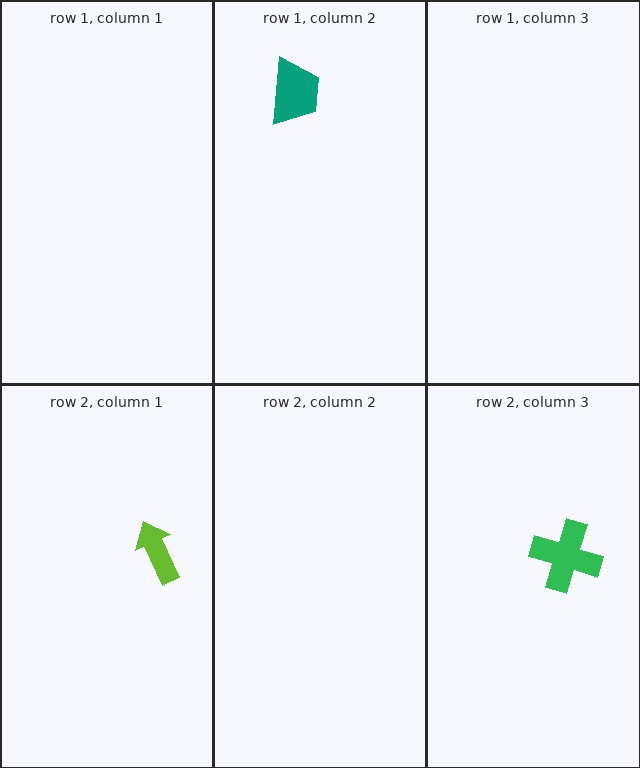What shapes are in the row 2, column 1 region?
The lime arrow.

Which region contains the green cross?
The row 2, column 3 region.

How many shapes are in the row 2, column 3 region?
1.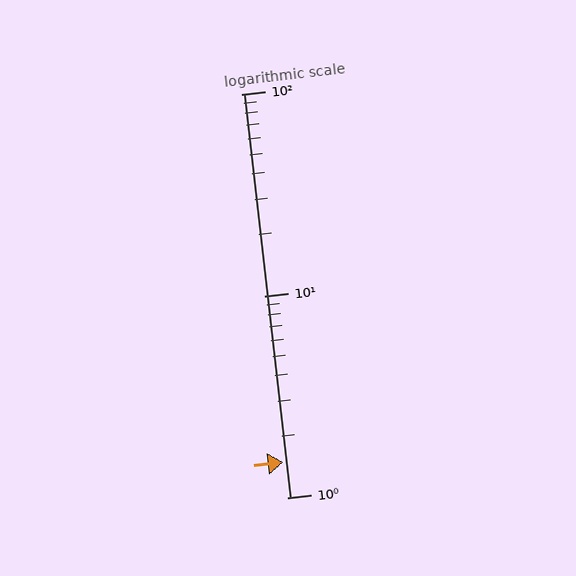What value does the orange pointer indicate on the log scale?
The pointer indicates approximately 1.5.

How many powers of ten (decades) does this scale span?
The scale spans 2 decades, from 1 to 100.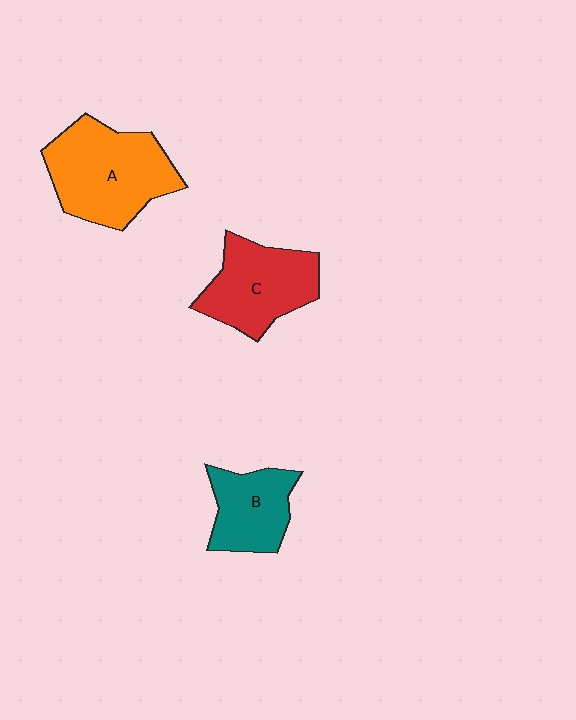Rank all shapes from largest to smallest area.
From largest to smallest: A (orange), C (red), B (teal).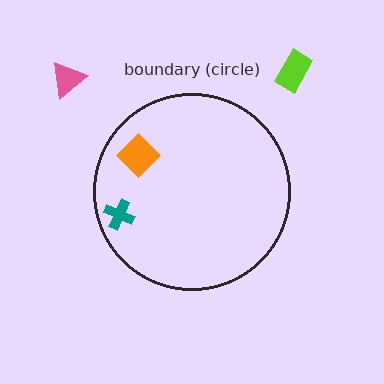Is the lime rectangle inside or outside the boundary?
Outside.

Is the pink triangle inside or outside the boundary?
Outside.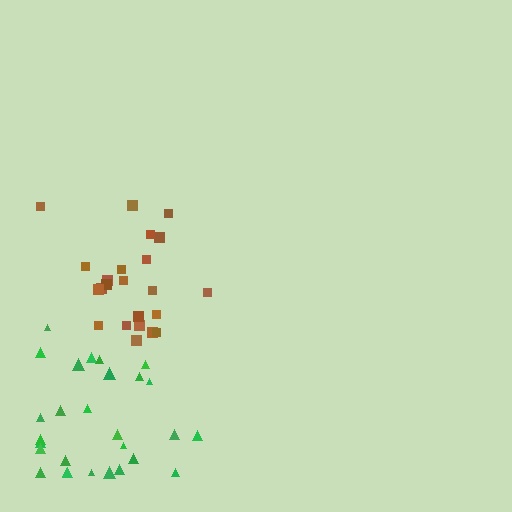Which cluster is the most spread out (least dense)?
Green.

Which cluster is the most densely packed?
Brown.